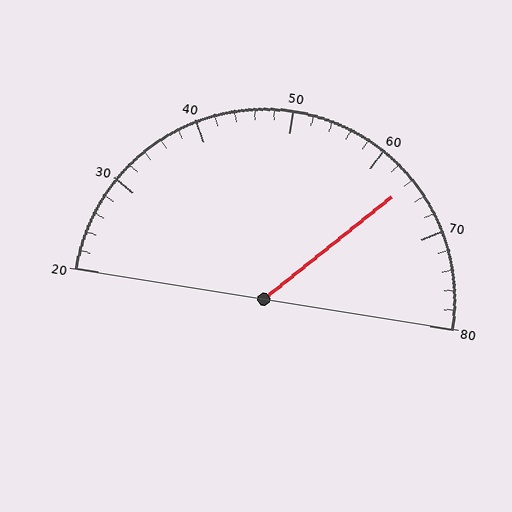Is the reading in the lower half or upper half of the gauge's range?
The reading is in the upper half of the range (20 to 80).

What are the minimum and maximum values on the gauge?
The gauge ranges from 20 to 80.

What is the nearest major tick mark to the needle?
The nearest major tick mark is 60.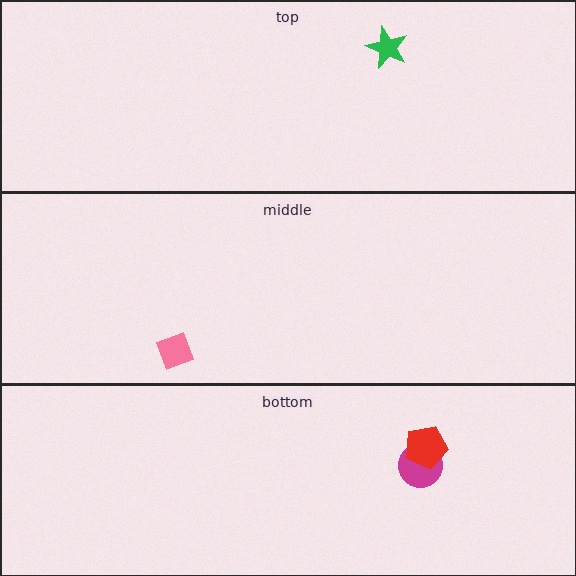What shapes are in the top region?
The green star.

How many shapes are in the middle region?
1.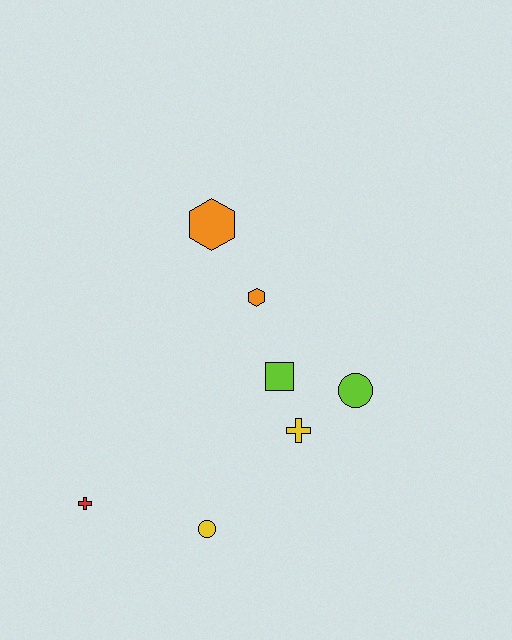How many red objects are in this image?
There is 1 red object.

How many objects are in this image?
There are 7 objects.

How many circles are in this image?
There are 2 circles.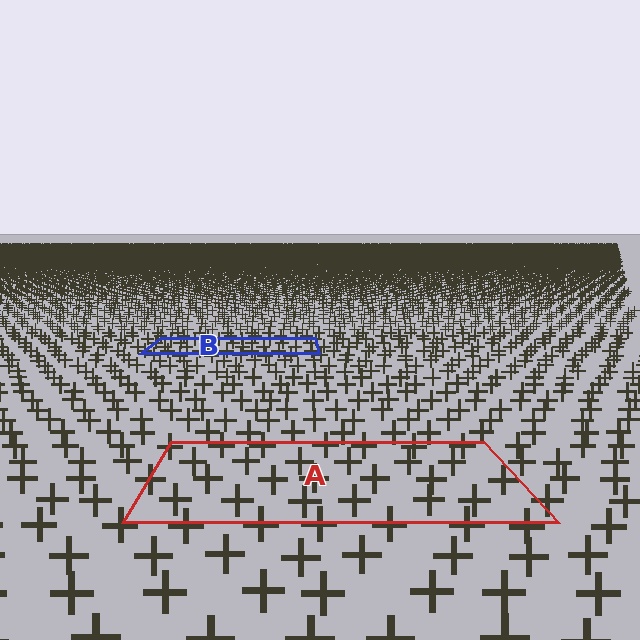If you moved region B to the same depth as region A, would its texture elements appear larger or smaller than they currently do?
They would appear larger. At a closer depth, the same texture elements are projected at a bigger on-screen size.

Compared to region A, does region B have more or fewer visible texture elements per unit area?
Region B has more texture elements per unit area — they are packed more densely because it is farther away.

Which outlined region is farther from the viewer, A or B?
Region B is farther from the viewer — the texture elements inside it appear smaller and more densely packed.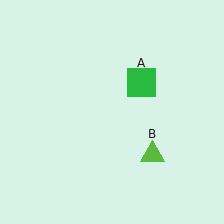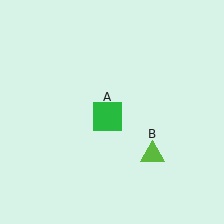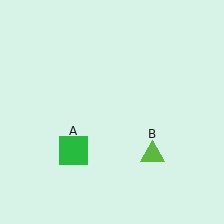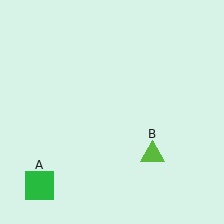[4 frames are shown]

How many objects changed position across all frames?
1 object changed position: green square (object A).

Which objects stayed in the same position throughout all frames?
Lime triangle (object B) remained stationary.